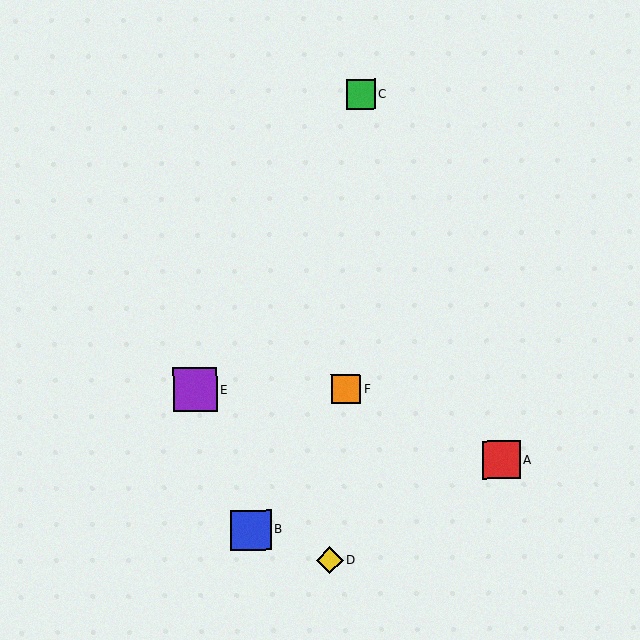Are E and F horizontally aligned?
Yes, both are at y≈390.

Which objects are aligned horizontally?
Objects E, F are aligned horizontally.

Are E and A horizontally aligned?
No, E is at y≈390 and A is at y≈460.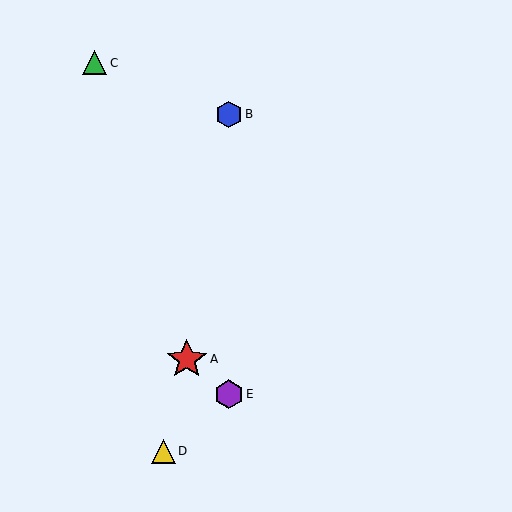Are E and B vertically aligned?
Yes, both are at x≈229.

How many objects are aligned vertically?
2 objects (B, E) are aligned vertically.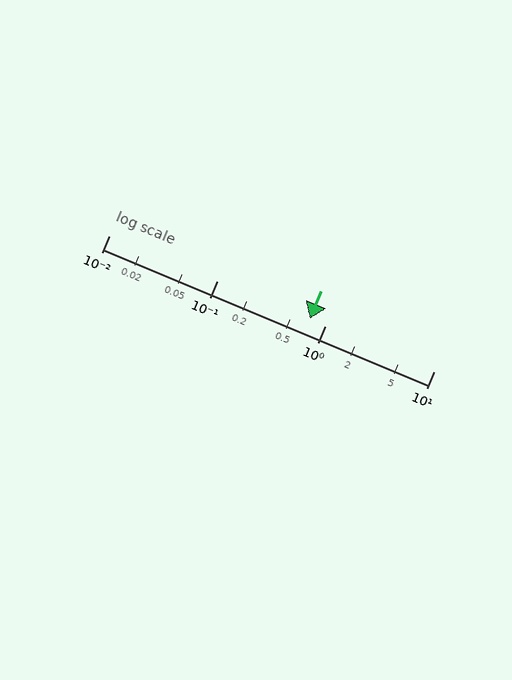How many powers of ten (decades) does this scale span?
The scale spans 3 decades, from 0.01 to 10.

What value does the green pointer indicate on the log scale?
The pointer indicates approximately 0.71.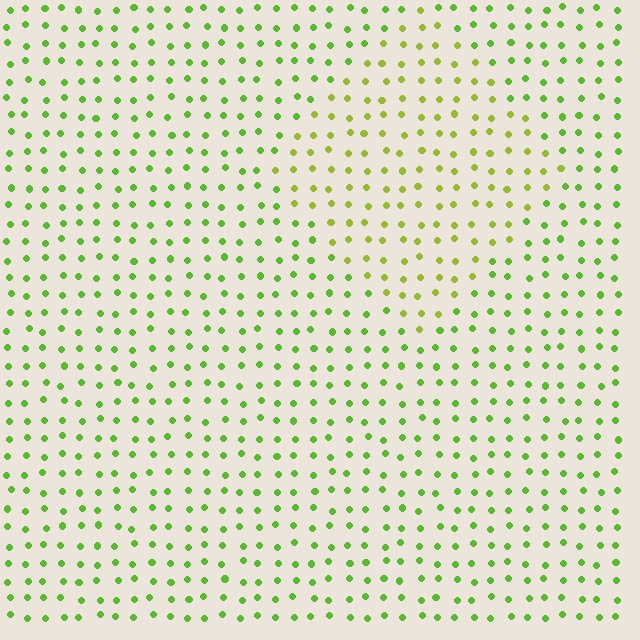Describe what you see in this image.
The image is filled with small lime elements in a uniform arrangement. A diamond-shaped region is visible where the elements are tinted to a slightly different hue, forming a subtle color boundary.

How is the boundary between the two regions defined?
The boundary is defined purely by a slight shift in hue (about 26 degrees). Spacing, size, and orientation are identical on both sides.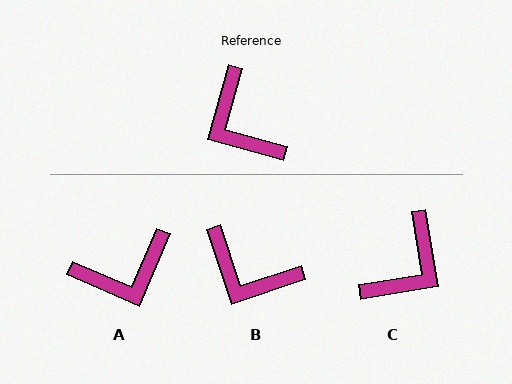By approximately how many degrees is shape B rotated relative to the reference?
Approximately 34 degrees counter-clockwise.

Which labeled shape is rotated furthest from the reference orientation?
C, about 115 degrees away.